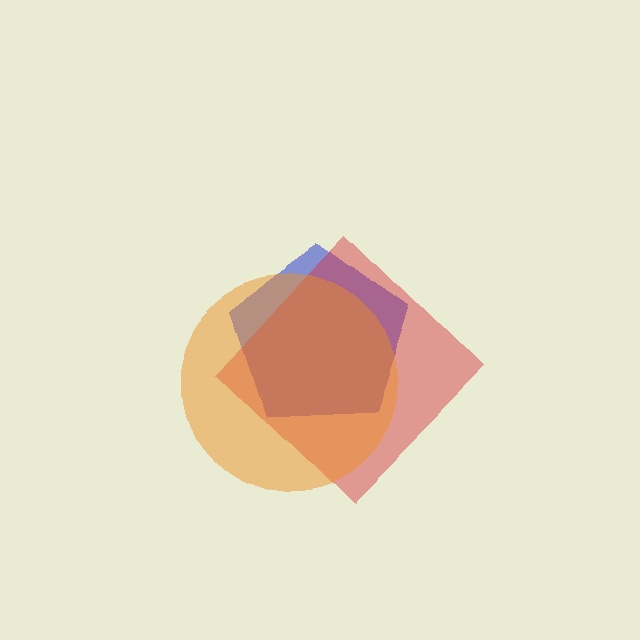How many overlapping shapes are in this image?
There are 3 overlapping shapes in the image.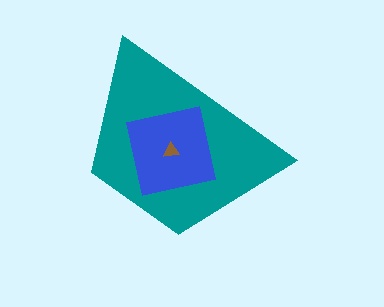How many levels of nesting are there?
3.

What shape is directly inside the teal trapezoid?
The blue square.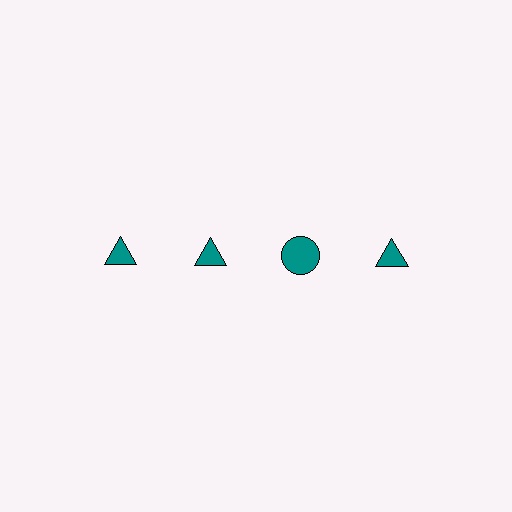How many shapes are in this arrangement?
There are 4 shapes arranged in a grid pattern.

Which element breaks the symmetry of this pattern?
The teal circle in the top row, center column breaks the symmetry. All other shapes are teal triangles.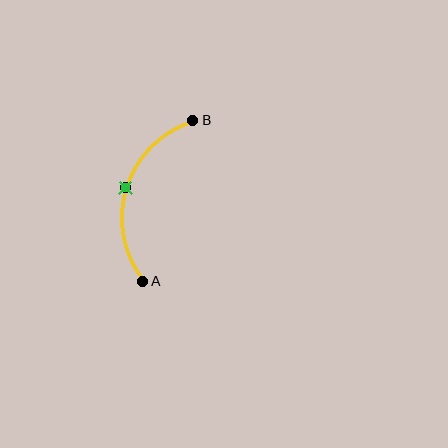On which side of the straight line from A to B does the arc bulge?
The arc bulges to the left of the straight line connecting A and B.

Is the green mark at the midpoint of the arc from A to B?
Yes. The green mark lies on the arc at equal arc-length from both A and B — it is the arc midpoint.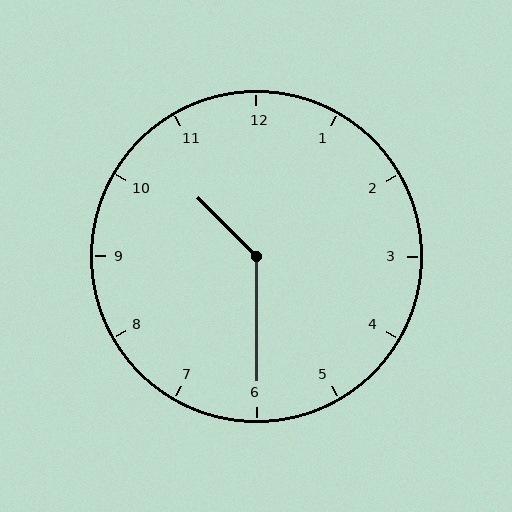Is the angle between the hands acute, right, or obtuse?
It is obtuse.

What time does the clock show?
10:30.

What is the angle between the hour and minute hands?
Approximately 135 degrees.